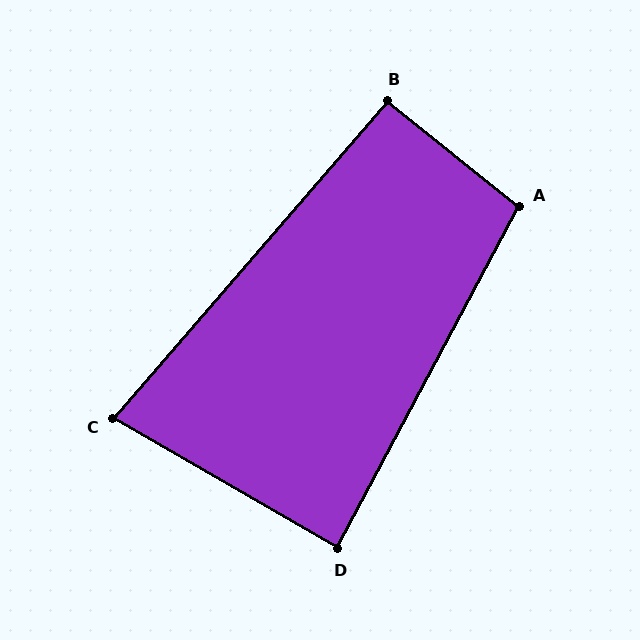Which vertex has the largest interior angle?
A, at approximately 101 degrees.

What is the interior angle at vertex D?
Approximately 88 degrees (approximately right).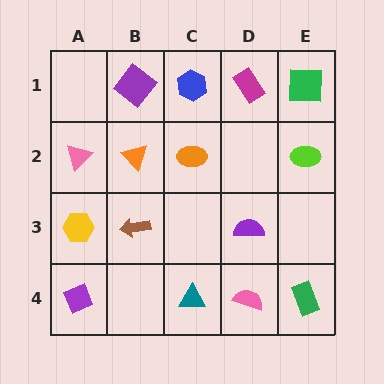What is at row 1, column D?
A magenta rectangle.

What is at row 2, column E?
A lime ellipse.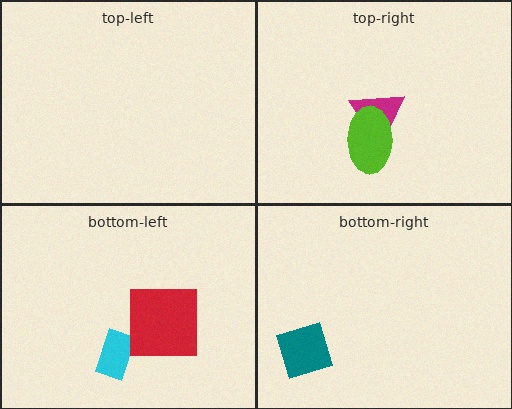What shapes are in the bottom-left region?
The cyan rectangle, the red square.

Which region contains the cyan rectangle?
The bottom-left region.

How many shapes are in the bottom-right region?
1.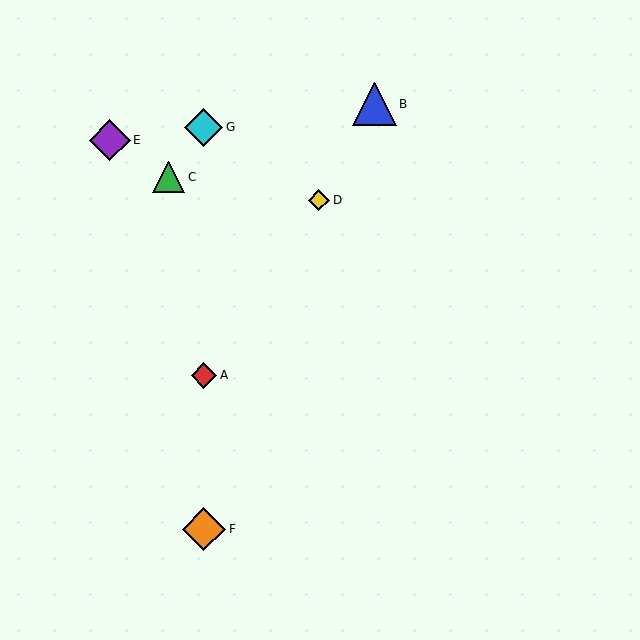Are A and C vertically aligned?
No, A is at x≈204 and C is at x≈169.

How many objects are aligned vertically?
3 objects (A, F, G) are aligned vertically.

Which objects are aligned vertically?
Objects A, F, G are aligned vertically.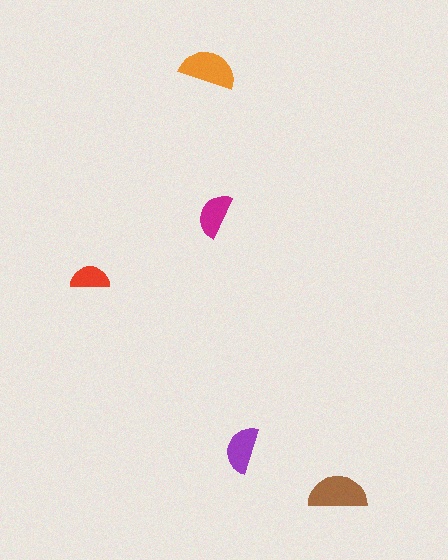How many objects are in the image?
There are 5 objects in the image.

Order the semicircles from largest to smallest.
the brown one, the orange one, the purple one, the magenta one, the red one.